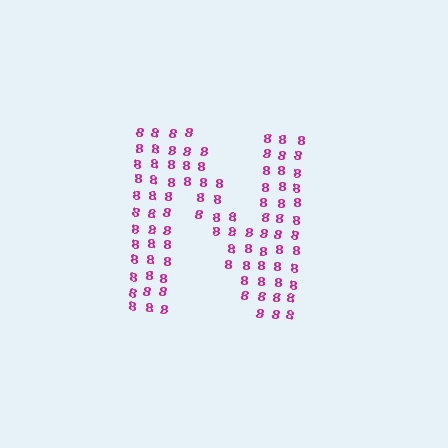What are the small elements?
The small elements are digit 8's.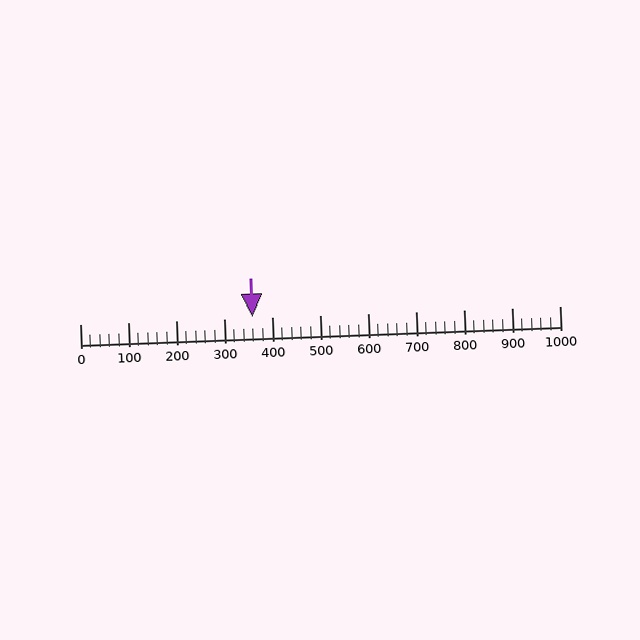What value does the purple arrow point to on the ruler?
The purple arrow points to approximately 360.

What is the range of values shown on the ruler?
The ruler shows values from 0 to 1000.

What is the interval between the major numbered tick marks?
The major tick marks are spaced 100 units apart.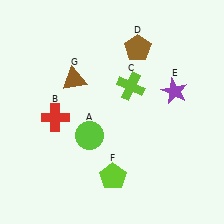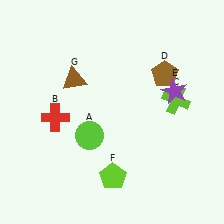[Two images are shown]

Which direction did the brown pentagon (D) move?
The brown pentagon (D) moved right.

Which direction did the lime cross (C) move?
The lime cross (C) moved right.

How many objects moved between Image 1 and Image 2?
2 objects moved between the two images.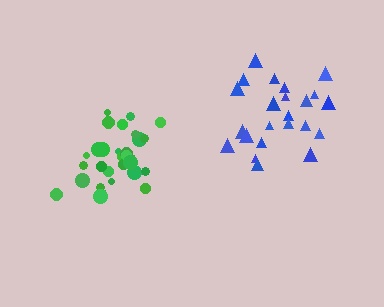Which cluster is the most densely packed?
Green.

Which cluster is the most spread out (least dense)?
Blue.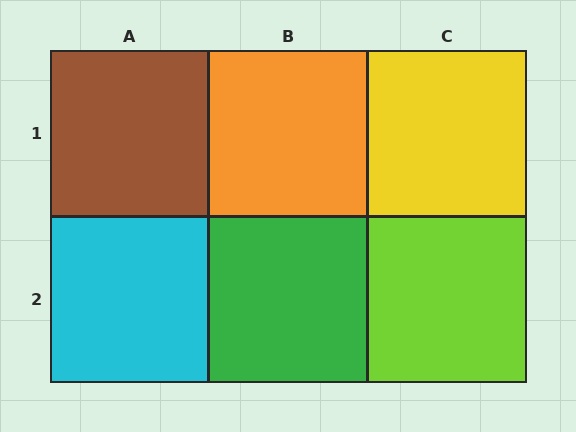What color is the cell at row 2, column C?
Lime.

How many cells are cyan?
1 cell is cyan.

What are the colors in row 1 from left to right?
Brown, orange, yellow.